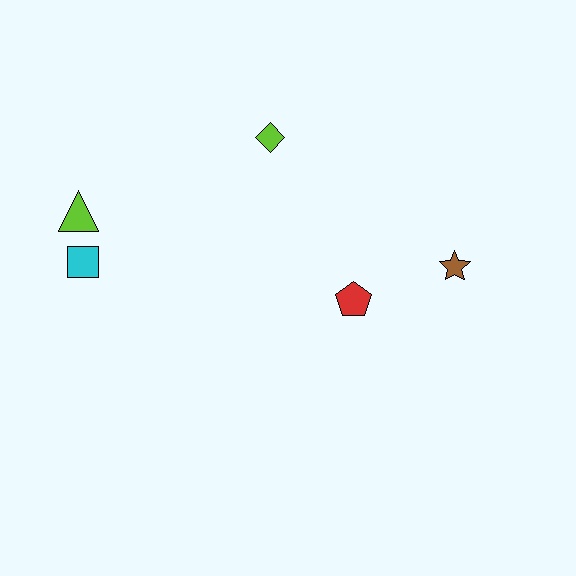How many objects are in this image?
There are 5 objects.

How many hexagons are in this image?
There are no hexagons.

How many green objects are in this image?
There are no green objects.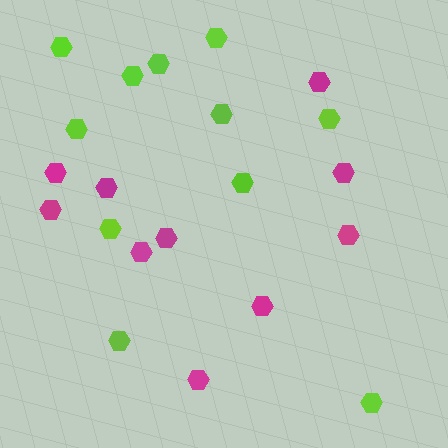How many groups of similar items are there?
There are 2 groups: one group of magenta hexagons (10) and one group of lime hexagons (11).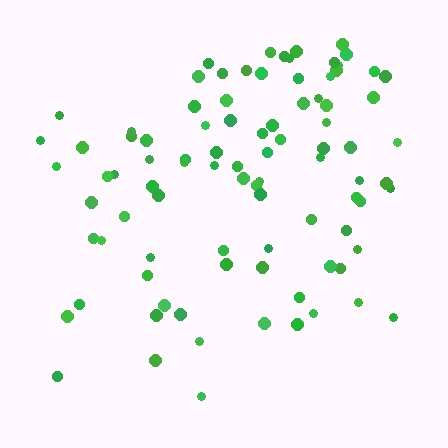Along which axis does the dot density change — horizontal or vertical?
Vertical.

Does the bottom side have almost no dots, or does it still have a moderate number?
Still a moderate number, just noticeably fewer than the top.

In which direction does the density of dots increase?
From bottom to top, with the top side densest.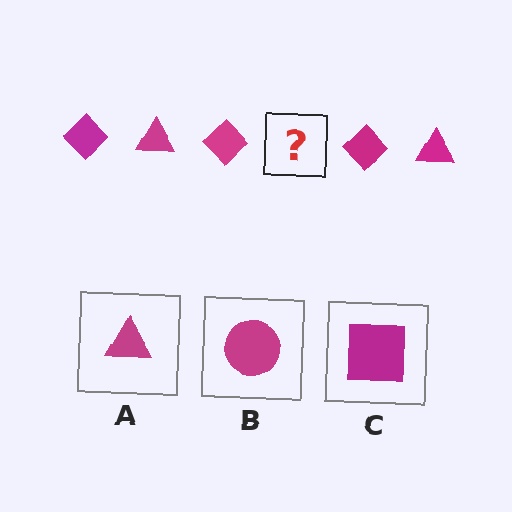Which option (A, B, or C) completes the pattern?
A.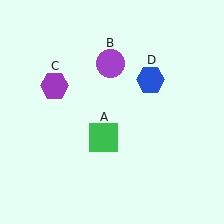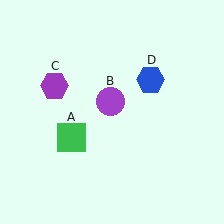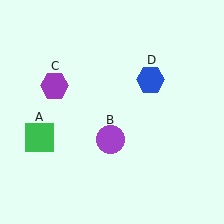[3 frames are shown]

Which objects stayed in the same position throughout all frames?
Purple hexagon (object C) and blue hexagon (object D) remained stationary.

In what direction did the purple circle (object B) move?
The purple circle (object B) moved down.